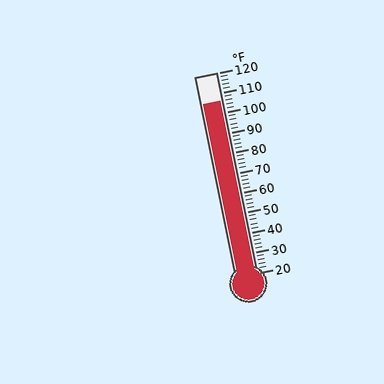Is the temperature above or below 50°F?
The temperature is above 50°F.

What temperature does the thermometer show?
The thermometer shows approximately 106°F.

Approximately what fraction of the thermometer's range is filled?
The thermometer is filled to approximately 85% of its range.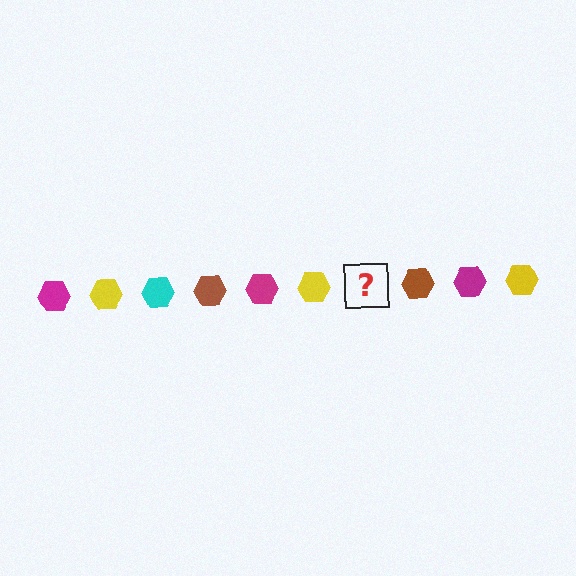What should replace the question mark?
The question mark should be replaced with a cyan hexagon.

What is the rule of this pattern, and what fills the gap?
The rule is that the pattern cycles through magenta, yellow, cyan, brown hexagons. The gap should be filled with a cyan hexagon.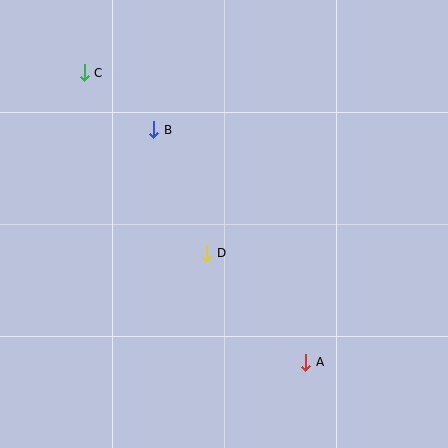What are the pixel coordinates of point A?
Point A is at (306, 362).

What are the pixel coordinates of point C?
Point C is at (84, 73).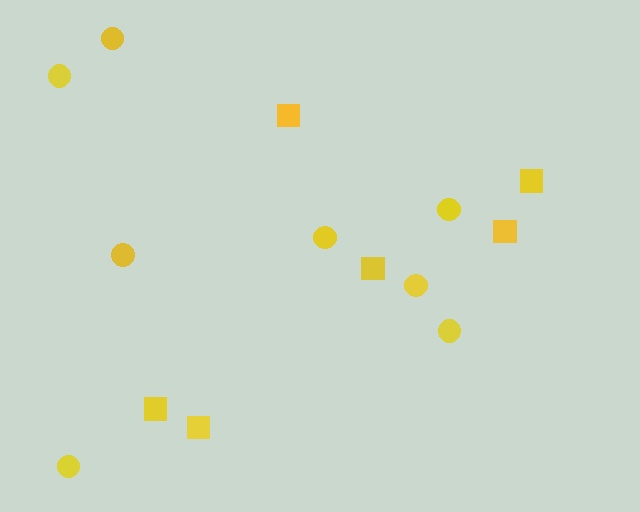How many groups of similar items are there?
There are 2 groups: one group of squares (6) and one group of circles (8).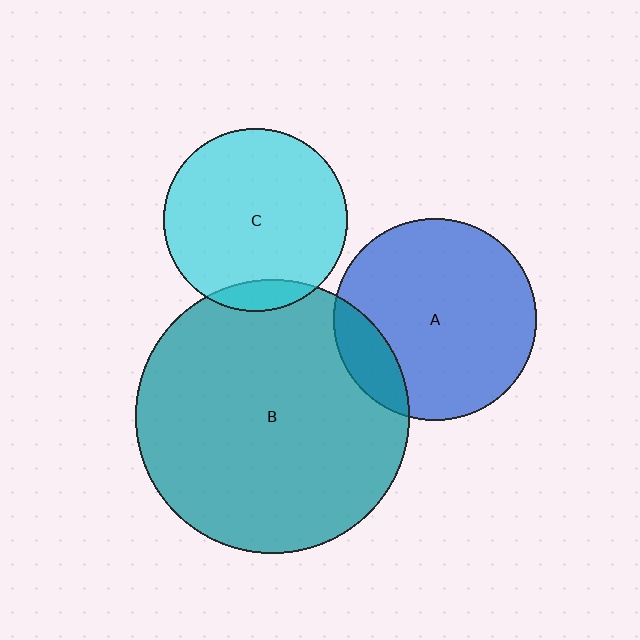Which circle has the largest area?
Circle B (teal).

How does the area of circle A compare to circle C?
Approximately 1.2 times.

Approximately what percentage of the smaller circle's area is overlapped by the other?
Approximately 15%.